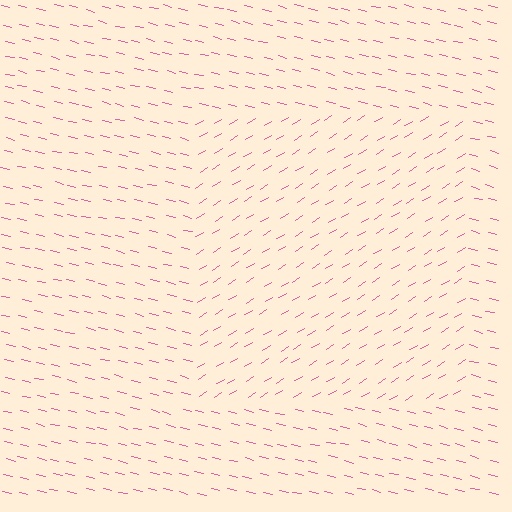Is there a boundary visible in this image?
Yes, there is a texture boundary formed by a change in line orientation.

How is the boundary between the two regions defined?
The boundary is defined purely by a change in line orientation (approximately 45 degrees difference). All lines are the same color and thickness.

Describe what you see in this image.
The image is filled with small pink line segments. A rectangle region in the image has lines oriented differently from the surrounding lines, creating a visible texture boundary.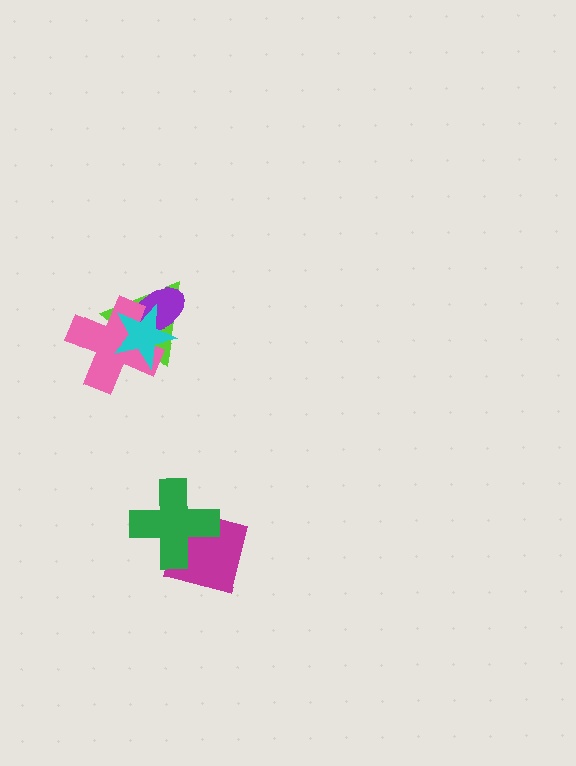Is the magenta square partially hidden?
Yes, it is partially covered by another shape.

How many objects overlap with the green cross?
1 object overlaps with the green cross.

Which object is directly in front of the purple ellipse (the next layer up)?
The pink cross is directly in front of the purple ellipse.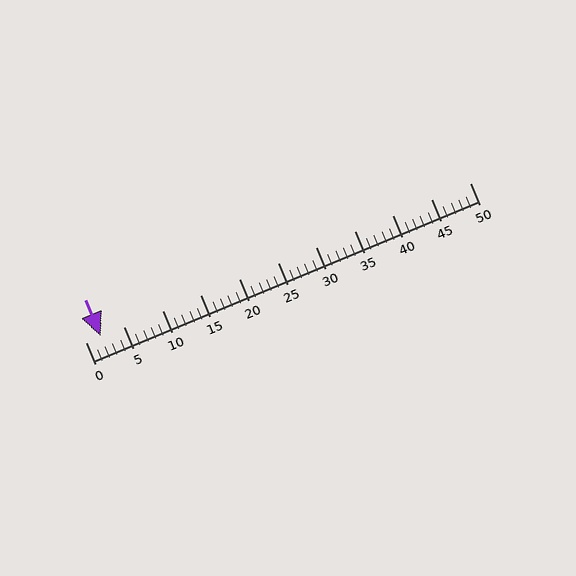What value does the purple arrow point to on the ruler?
The purple arrow points to approximately 2.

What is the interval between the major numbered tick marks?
The major tick marks are spaced 5 units apart.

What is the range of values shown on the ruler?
The ruler shows values from 0 to 50.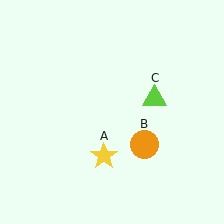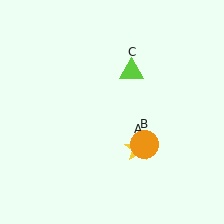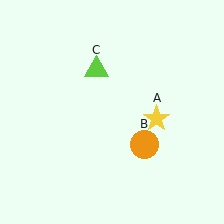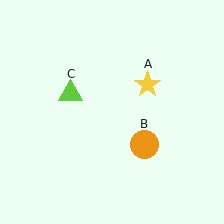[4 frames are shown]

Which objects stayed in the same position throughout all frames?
Orange circle (object B) remained stationary.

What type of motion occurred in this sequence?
The yellow star (object A), lime triangle (object C) rotated counterclockwise around the center of the scene.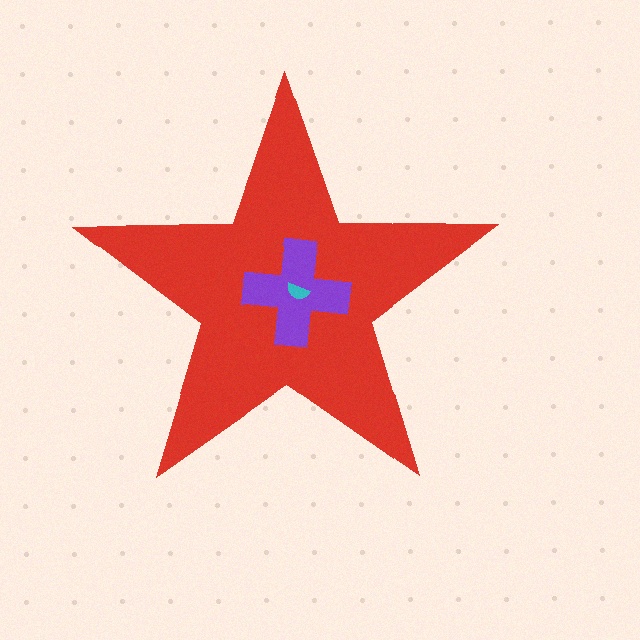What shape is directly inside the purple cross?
The cyan semicircle.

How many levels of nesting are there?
3.